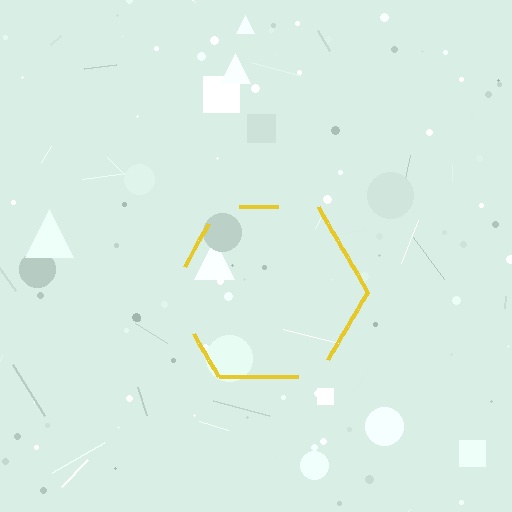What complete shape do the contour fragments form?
The contour fragments form a hexagon.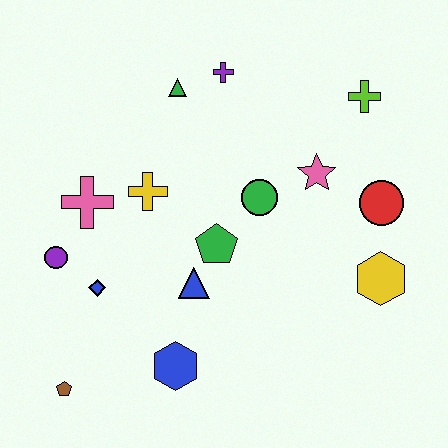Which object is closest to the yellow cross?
The pink cross is closest to the yellow cross.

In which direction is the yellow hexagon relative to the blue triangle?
The yellow hexagon is to the right of the blue triangle.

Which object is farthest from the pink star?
The brown pentagon is farthest from the pink star.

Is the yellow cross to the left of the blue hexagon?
Yes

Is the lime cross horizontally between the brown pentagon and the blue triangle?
No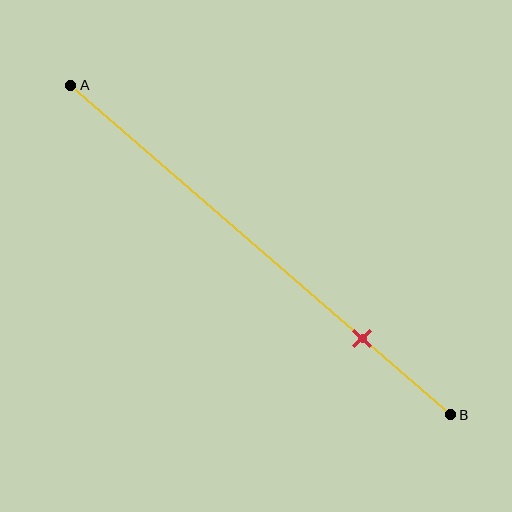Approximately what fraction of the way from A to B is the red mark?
The red mark is approximately 75% of the way from A to B.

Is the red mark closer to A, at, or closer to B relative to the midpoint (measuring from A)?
The red mark is closer to point B than the midpoint of segment AB.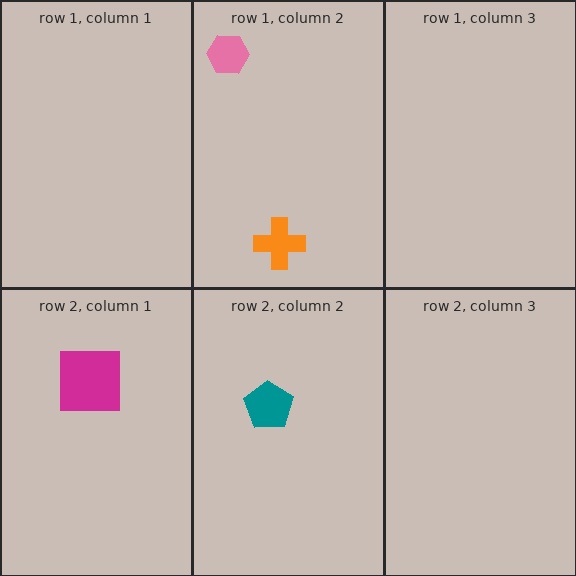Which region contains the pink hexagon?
The row 1, column 2 region.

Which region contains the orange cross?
The row 1, column 2 region.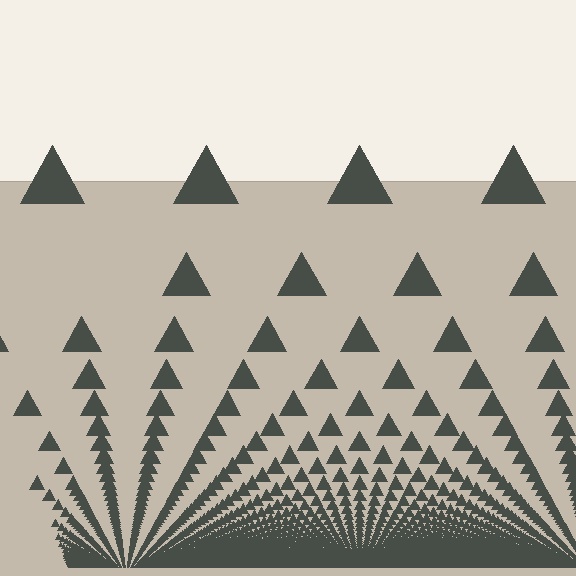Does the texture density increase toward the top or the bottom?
Density increases toward the bottom.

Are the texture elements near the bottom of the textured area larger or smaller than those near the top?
Smaller. The gradient is inverted — elements near the bottom are smaller and denser.